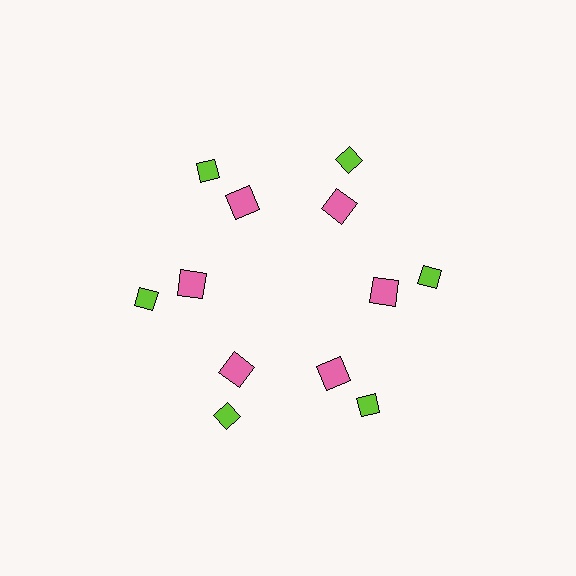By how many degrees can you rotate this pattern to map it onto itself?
The pattern maps onto itself every 60 degrees of rotation.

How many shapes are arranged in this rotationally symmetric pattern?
There are 12 shapes, arranged in 6 groups of 2.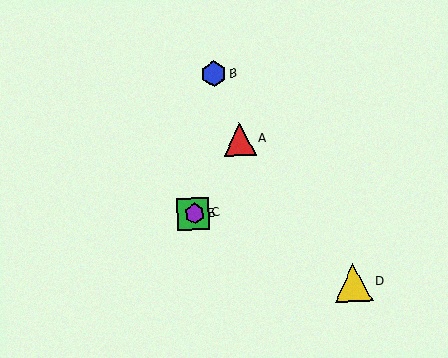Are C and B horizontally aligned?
No, C is at y≈214 and B is at y≈74.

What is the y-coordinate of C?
Object C is at y≈214.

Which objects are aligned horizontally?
Objects C, E are aligned horizontally.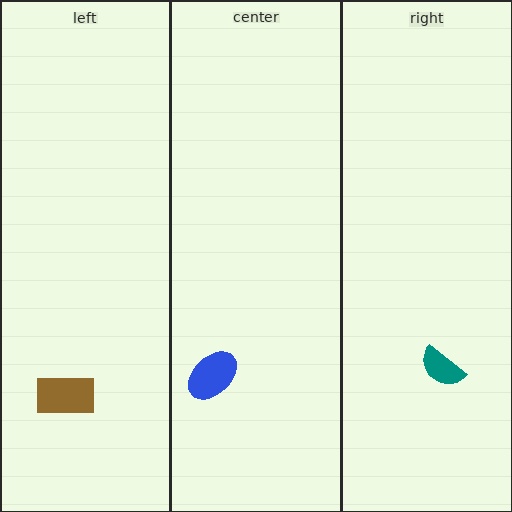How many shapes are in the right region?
1.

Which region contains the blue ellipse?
The center region.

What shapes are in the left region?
The brown rectangle.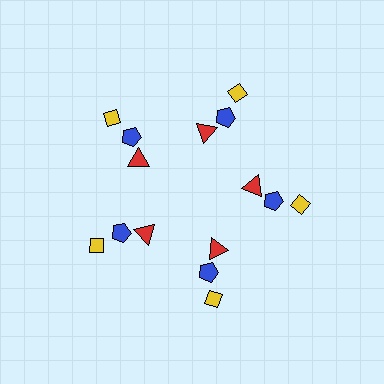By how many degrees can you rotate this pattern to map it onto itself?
The pattern maps onto itself every 72 degrees of rotation.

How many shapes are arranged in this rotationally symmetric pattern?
There are 15 shapes, arranged in 5 groups of 3.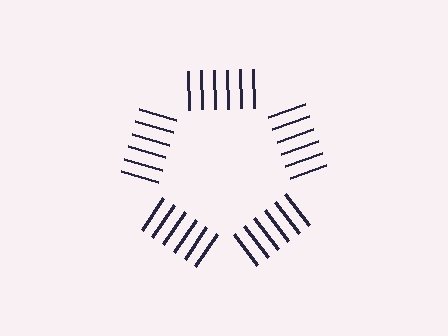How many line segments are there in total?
30 — 6 along each of the 5 edges.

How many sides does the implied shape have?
5 sides — the line-ends trace a pentagon.